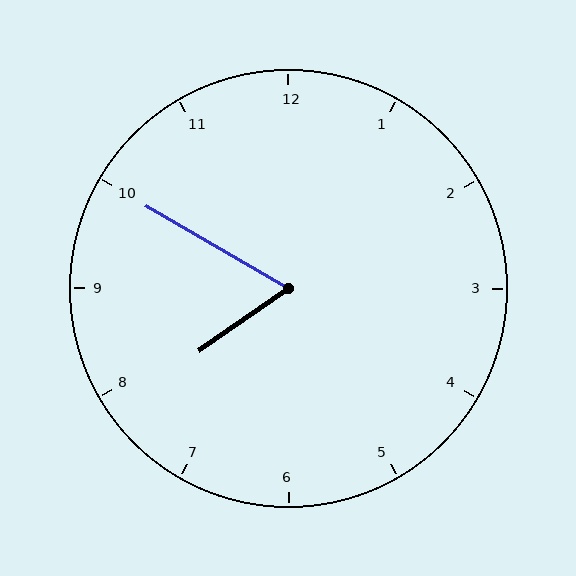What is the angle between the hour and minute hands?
Approximately 65 degrees.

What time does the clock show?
7:50.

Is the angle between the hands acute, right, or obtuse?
It is acute.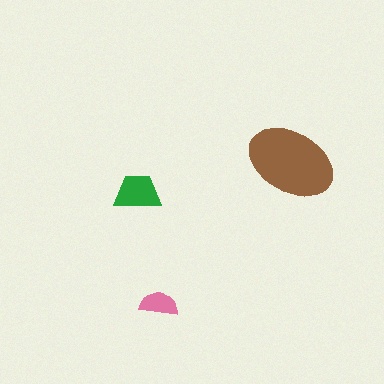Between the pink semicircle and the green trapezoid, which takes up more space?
The green trapezoid.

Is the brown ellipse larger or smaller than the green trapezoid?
Larger.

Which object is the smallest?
The pink semicircle.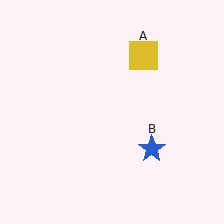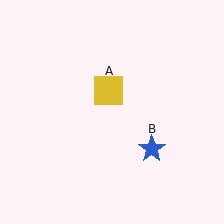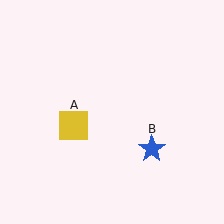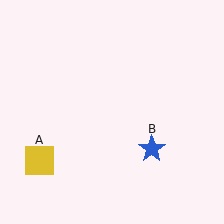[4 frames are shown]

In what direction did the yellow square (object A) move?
The yellow square (object A) moved down and to the left.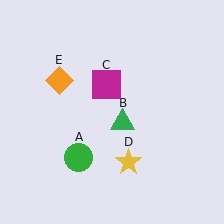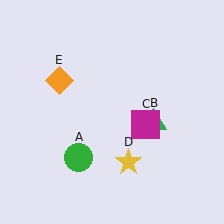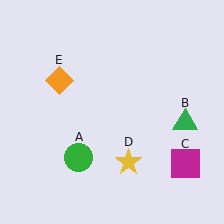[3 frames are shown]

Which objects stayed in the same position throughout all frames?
Green circle (object A) and yellow star (object D) and orange diamond (object E) remained stationary.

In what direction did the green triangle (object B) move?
The green triangle (object B) moved right.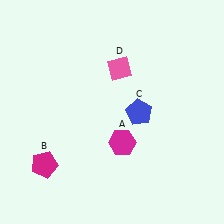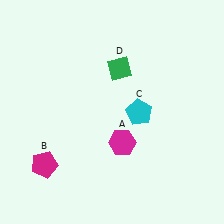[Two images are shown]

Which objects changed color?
C changed from blue to cyan. D changed from pink to green.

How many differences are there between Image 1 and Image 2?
There are 2 differences between the two images.